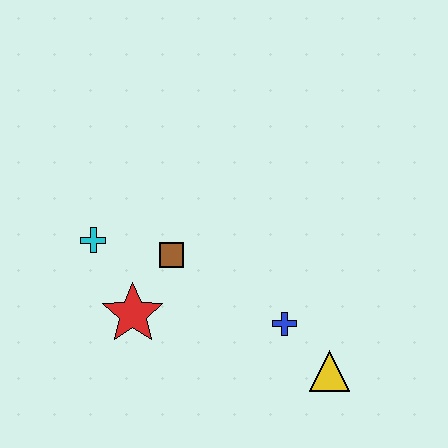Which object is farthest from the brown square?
The yellow triangle is farthest from the brown square.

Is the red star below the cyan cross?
Yes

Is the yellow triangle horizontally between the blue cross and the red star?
No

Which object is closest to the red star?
The brown square is closest to the red star.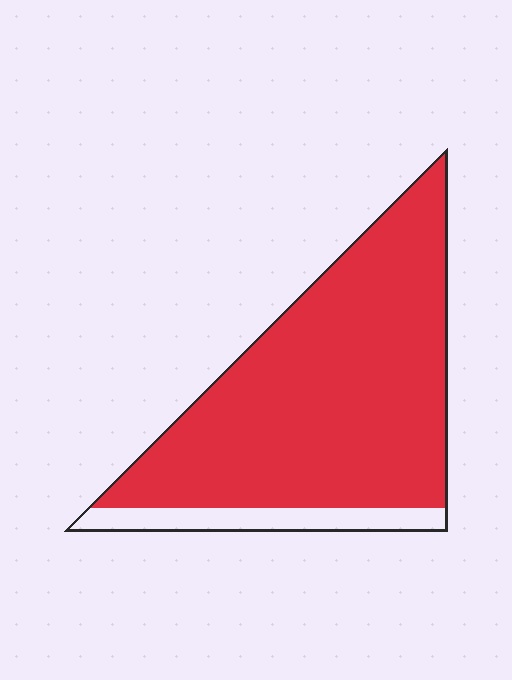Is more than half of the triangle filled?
Yes.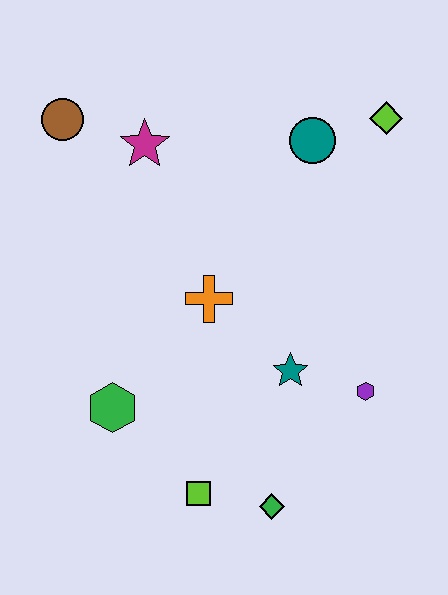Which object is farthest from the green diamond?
The brown circle is farthest from the green diamond.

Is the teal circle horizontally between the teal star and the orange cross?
No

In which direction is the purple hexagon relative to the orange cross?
The purple hexagon is to the right of the orange cross.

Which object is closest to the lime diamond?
The teal circle is closest to the lime diamond.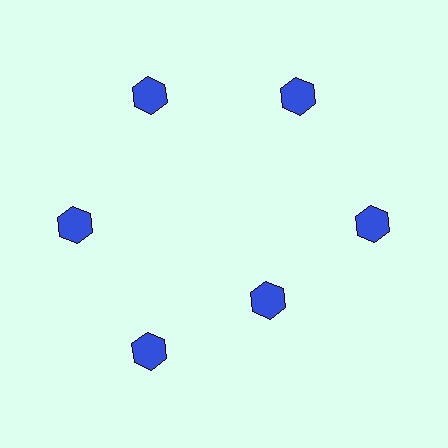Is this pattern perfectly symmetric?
No. The 6 blue hexagons are arranged in a ring, but one element near the 5 o'clock position is pulled inward toward the center, breaking the 6-fold rotational symmetry.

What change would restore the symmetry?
The symmetry would be restored by moving it outward, back onto the ring so that all 6 hexagons sit at equal angles and equal distance from the center.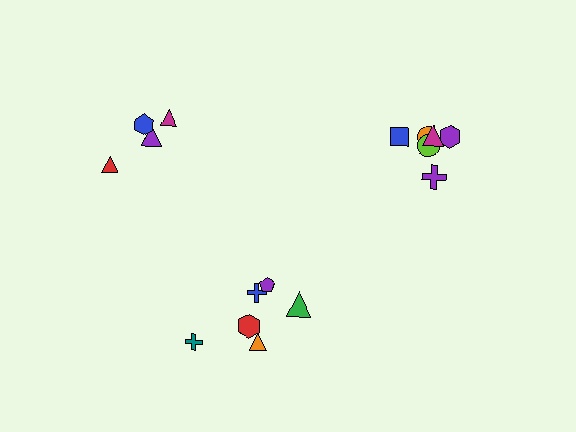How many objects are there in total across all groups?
There are 16 objects.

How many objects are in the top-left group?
There are 4 objects.